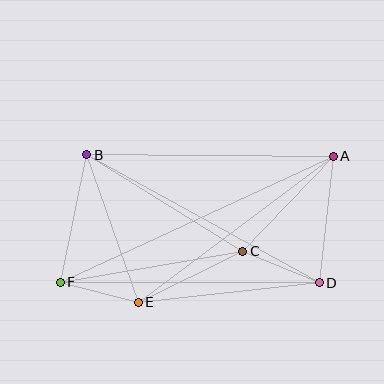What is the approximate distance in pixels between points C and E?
The distance between C and E is approximately 116 pixels.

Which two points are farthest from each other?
Points A and F are farthest from each other.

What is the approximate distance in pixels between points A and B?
The distance between A and B is approximately 247 pixels.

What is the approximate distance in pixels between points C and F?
The distance between C and F is approximately 185 pixels.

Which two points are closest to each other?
Points E and F are closest to each other.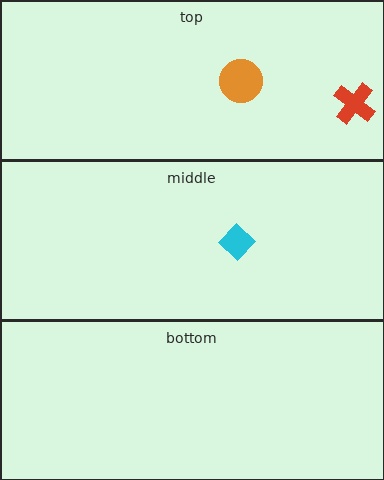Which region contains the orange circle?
The top region.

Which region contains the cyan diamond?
The middle region.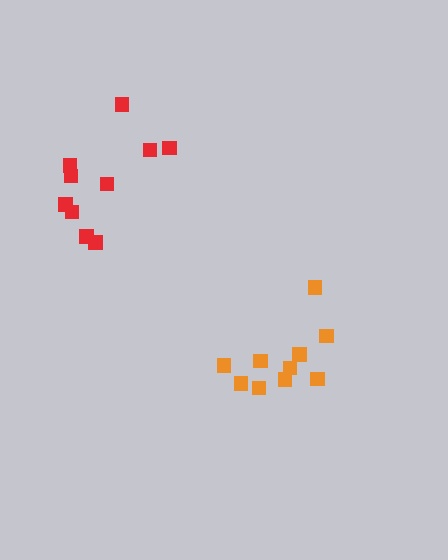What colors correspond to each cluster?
The clusters are colored: red, orange.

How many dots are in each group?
Group 1: 10 dots, Group 2: 10 dots (20 total).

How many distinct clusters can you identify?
There are 2 distinct clusters.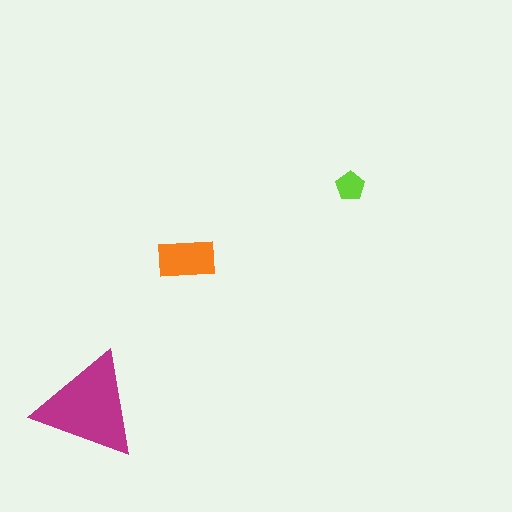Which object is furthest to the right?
The lime pentagon is rightmost.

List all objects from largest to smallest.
The magenta triangle, the orange rectangle, the lime pentagon.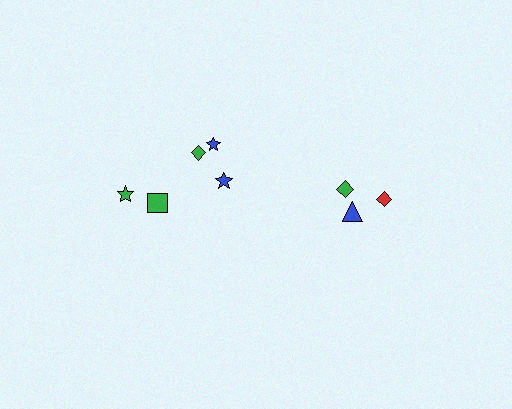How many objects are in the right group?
There are 3 objects.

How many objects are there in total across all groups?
There are 8 objects.